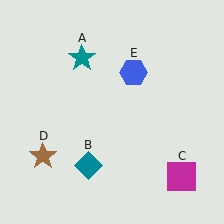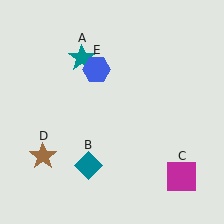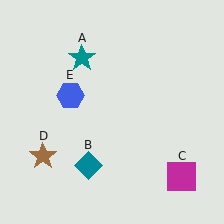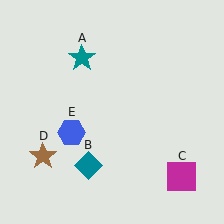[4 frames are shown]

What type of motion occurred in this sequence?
The blue hexagon (object E) rotated counterclockwise around the center of the scene.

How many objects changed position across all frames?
1 object changed position: blue hexagon (object E).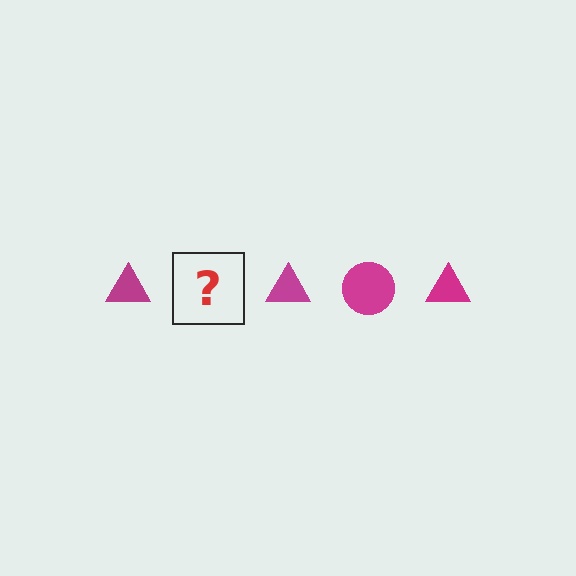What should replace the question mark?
The question mark should be replaced with a magenta circle.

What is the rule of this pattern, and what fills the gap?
The rule is that the pattern cycles through triangle, circle shapes in magenta. The gap should be filled with a magenta circle.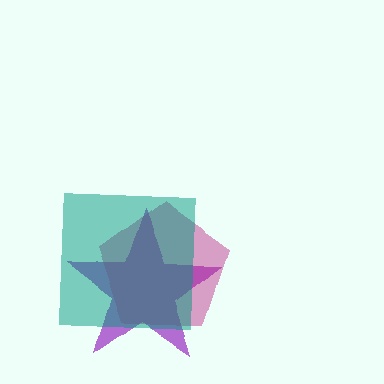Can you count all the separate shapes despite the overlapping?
Yes, there are 3 separate shapes.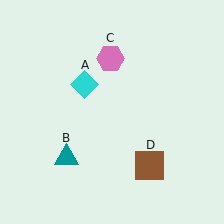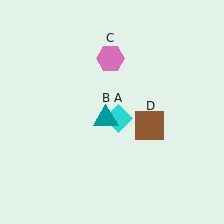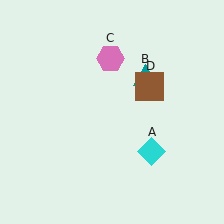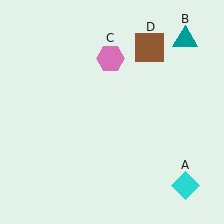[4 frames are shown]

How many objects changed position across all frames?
3 objects changed position: cyan diamond (object A), teal triangle (object B), brown square (object D).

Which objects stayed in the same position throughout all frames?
Pink hexagon (object C) remained stationary.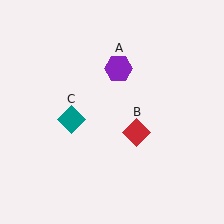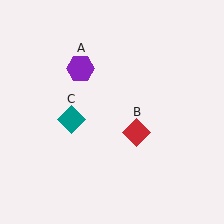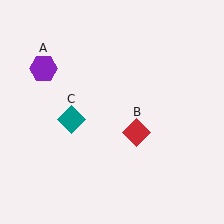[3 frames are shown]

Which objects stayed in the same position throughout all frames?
Red diamond (object B) and teal diamond (object C) remained stationary.